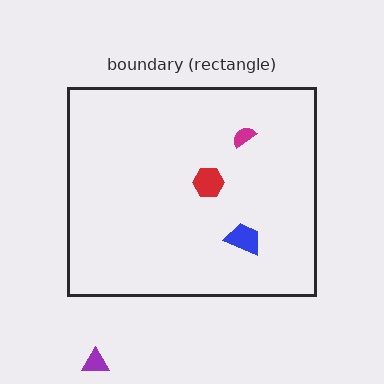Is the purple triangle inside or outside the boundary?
Outside.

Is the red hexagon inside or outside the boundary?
Inside.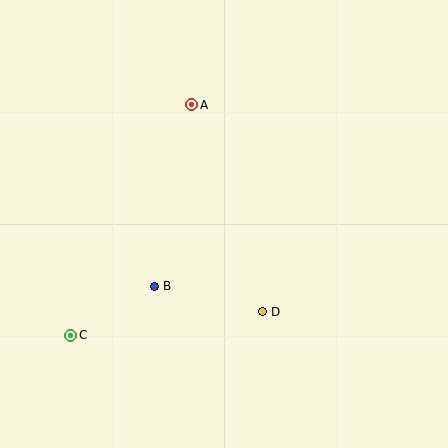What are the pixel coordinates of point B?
Point B is at (155, 286).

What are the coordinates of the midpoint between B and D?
The midpoint between B and D is at (209, 299).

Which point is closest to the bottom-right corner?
Point D is closest to the bottom-right corner.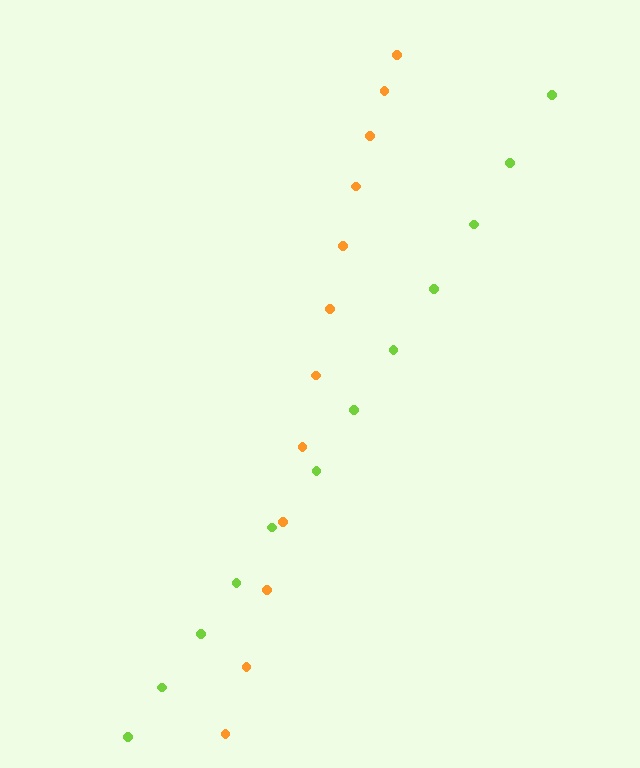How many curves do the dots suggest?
There are 2 distinct paths.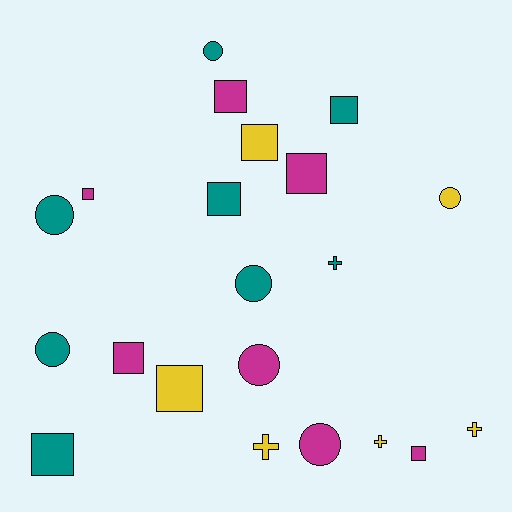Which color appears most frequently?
Teal, with 8 objects.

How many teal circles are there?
There are 4 teal circles.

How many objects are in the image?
There are 21 objects.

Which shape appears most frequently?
Square, with 10 objects.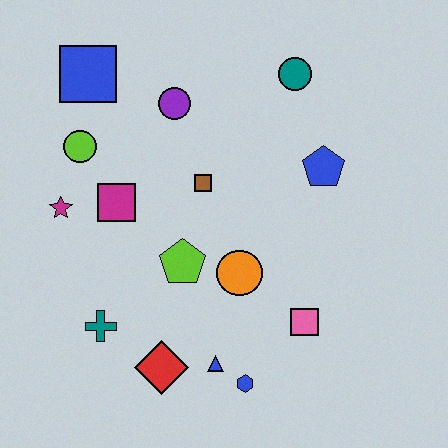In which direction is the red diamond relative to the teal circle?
The red diamond is below the teal circle.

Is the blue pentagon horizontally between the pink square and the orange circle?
No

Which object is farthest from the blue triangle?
The blue square is farthest from the blue triangle.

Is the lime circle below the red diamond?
No